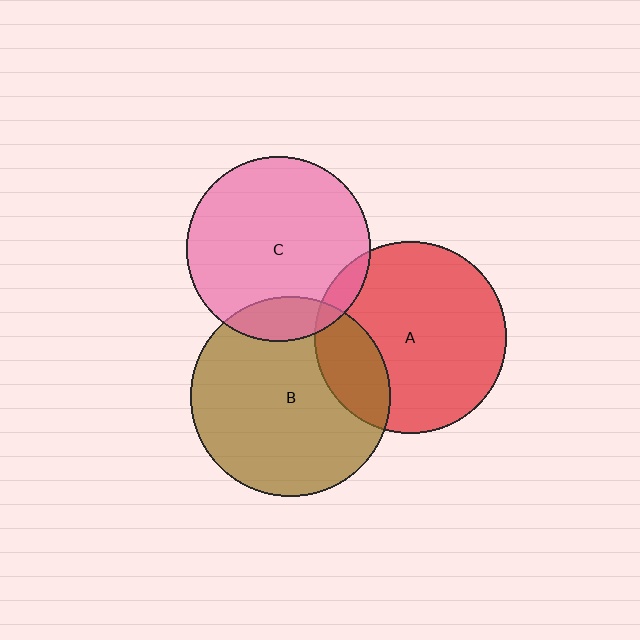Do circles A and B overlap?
Yes.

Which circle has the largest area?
Circle B (brown).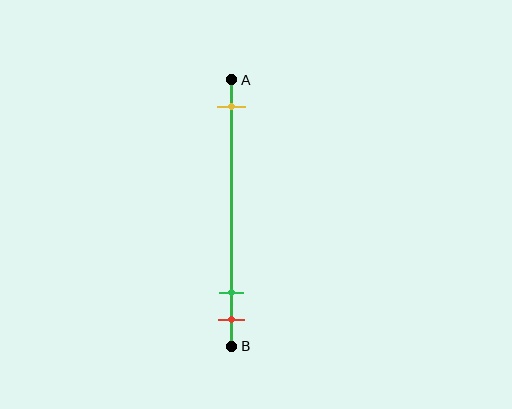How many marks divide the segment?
There are 3 marks dividing the segment.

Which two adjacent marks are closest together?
The green and red marks are the closest adjacent pair.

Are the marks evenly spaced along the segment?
No, the marks are not evenly spaced.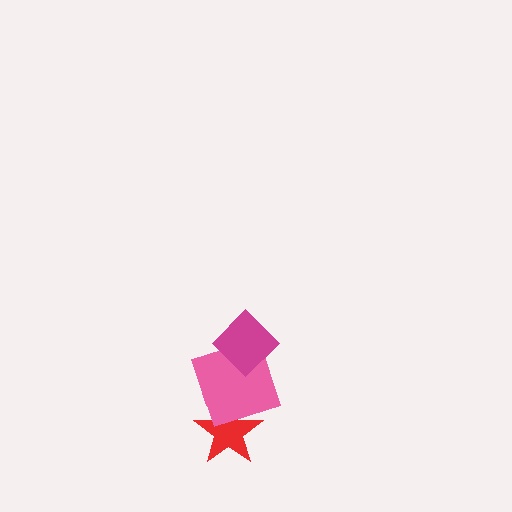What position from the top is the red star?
The red star is 3rd from the top.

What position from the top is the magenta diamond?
The magenta diamond is 1st from the top.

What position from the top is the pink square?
The pink square is 2nd from the top.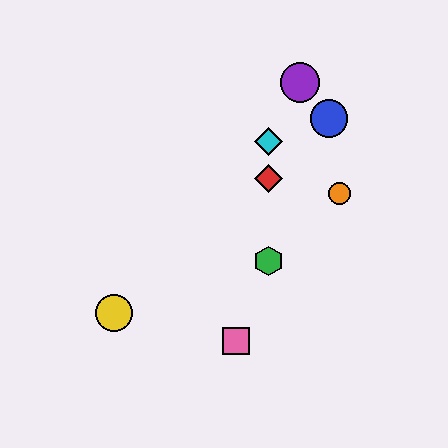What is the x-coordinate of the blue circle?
The blue circle is at x≈329.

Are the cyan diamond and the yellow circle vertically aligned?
No, the cyan diamond is at x≈269 and the yellow circle is at x≈114.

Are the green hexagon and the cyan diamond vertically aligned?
Yes, both are at x≈269.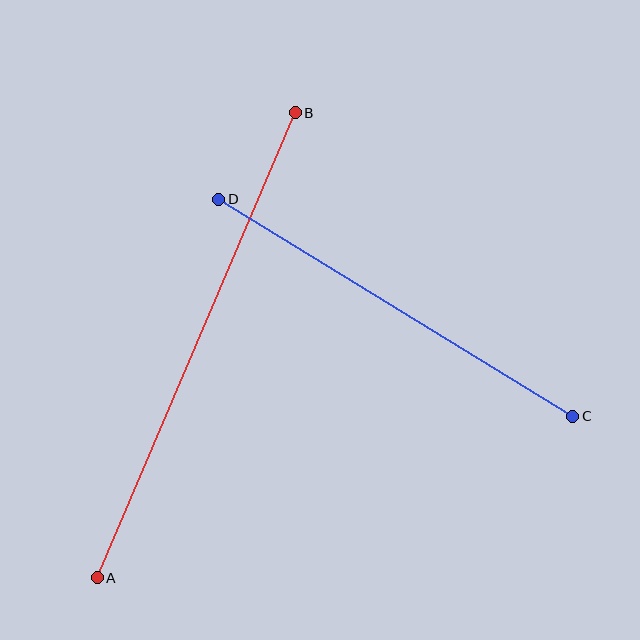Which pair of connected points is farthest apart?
Points A and B are farthest apart.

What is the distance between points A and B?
The distance is approximately 505 pixels.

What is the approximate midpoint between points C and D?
The midpoint is at approximately (396, 308) pixels.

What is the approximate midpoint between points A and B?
The midpoint is at approximately (196, 345) pixels.